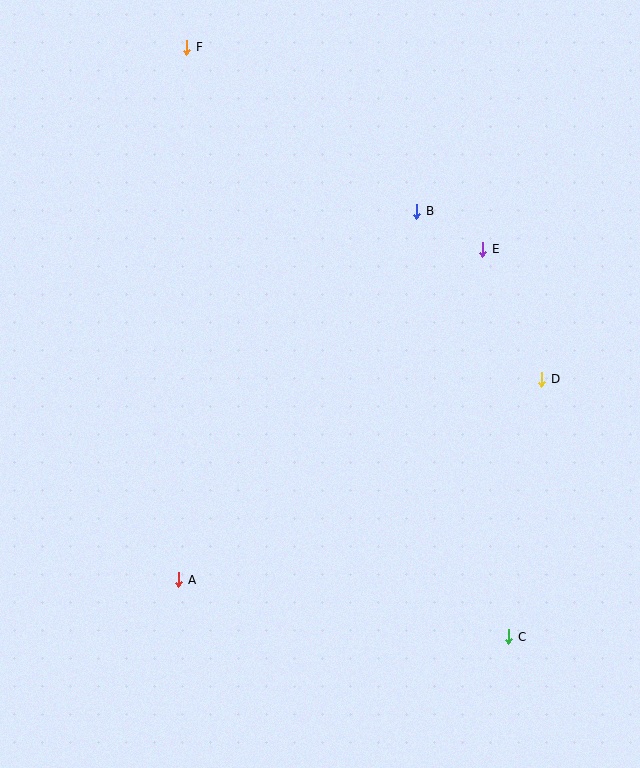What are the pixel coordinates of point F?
Point F is at (187, 47).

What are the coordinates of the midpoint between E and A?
The midpoint between E and A is at (331, 415).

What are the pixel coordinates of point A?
Point A is at (179, 580).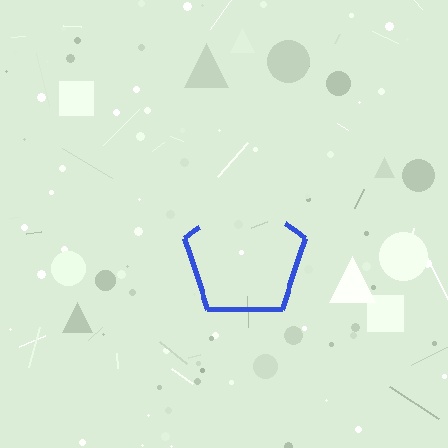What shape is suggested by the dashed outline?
The dashed outline suggests a pentagon.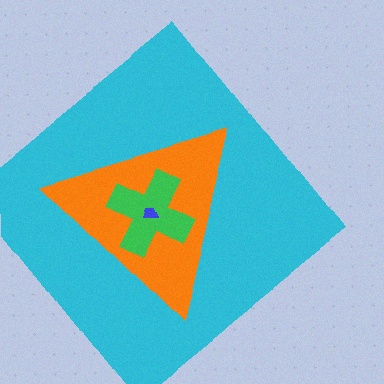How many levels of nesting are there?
4.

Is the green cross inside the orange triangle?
Yes.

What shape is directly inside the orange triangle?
The green cross.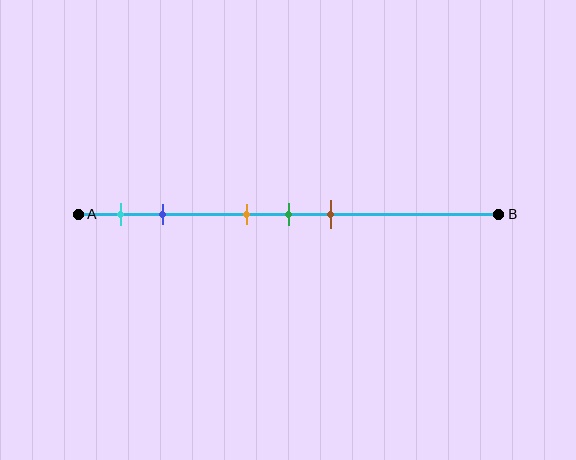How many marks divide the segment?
There are 5 marks dividing the segment.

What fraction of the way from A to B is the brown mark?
The brown mark is approximately 60% (0.6) of the way from A to B.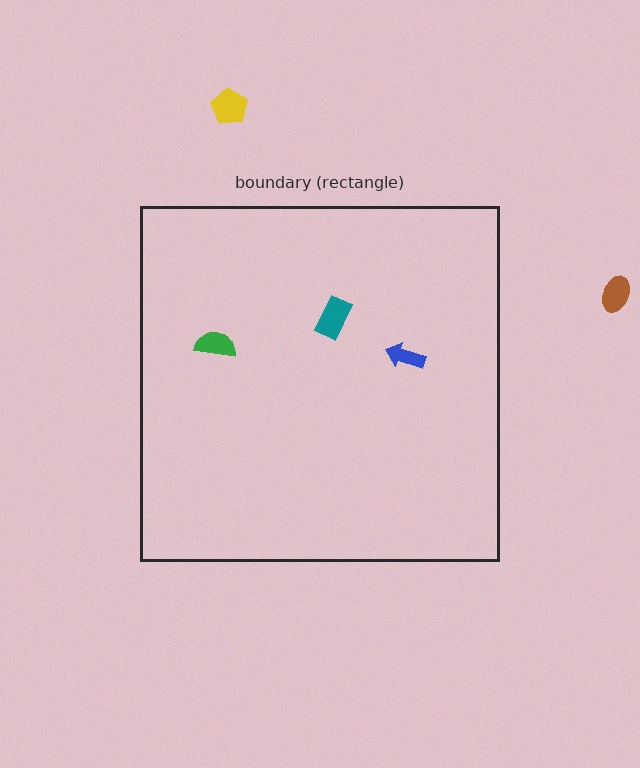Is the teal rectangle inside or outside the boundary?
Inside.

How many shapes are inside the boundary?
3 inside, 2 outside.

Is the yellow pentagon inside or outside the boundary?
Outside.